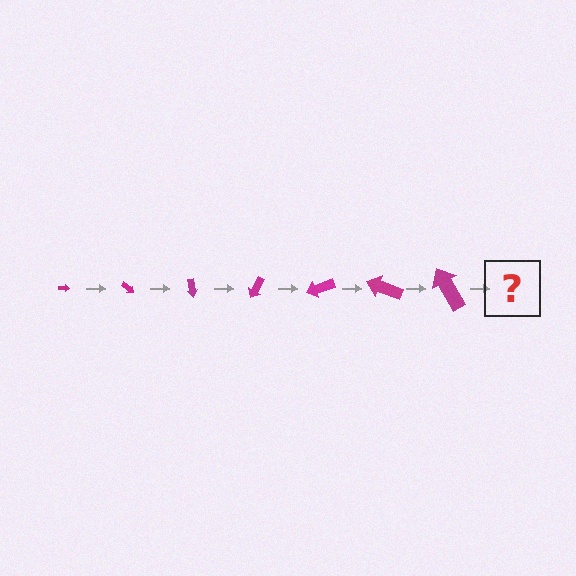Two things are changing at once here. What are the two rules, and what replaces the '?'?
The two rules are that the arrow grows larger each step and it rotates 40 degrees each step. The '?' should be an arrow, larger than the previous one and rotated 280 degrees from the start.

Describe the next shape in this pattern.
It should be an arrow, larger than the previous one and rotated 280 degrees from the start.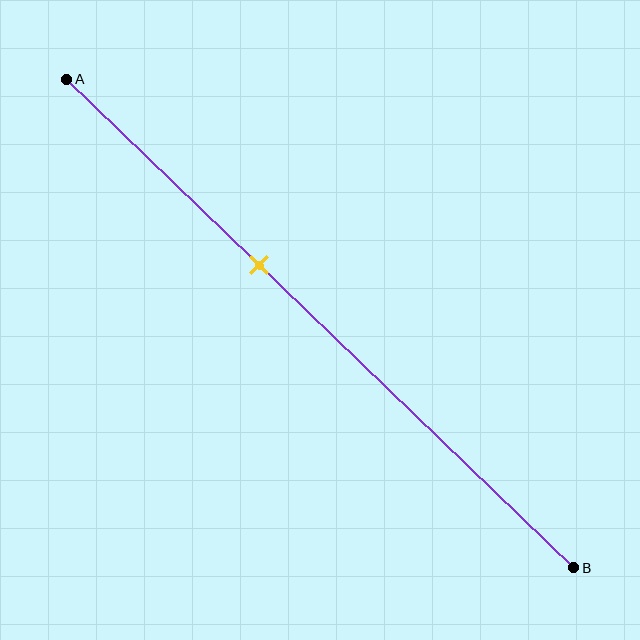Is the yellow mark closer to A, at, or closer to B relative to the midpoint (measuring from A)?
The yellow mark is closer to point A than the midpoint of segment AB.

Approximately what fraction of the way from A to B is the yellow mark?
The yellow mark is approximately 40% of the way from A to B.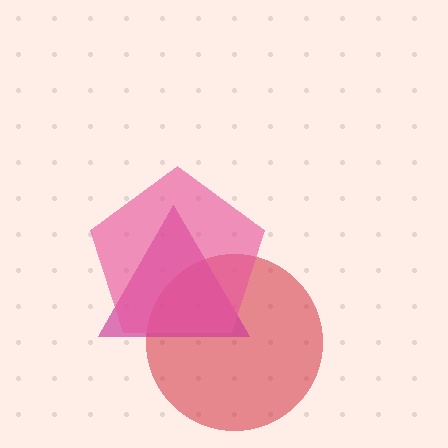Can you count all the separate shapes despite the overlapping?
Yes, there are 3 separate shapes.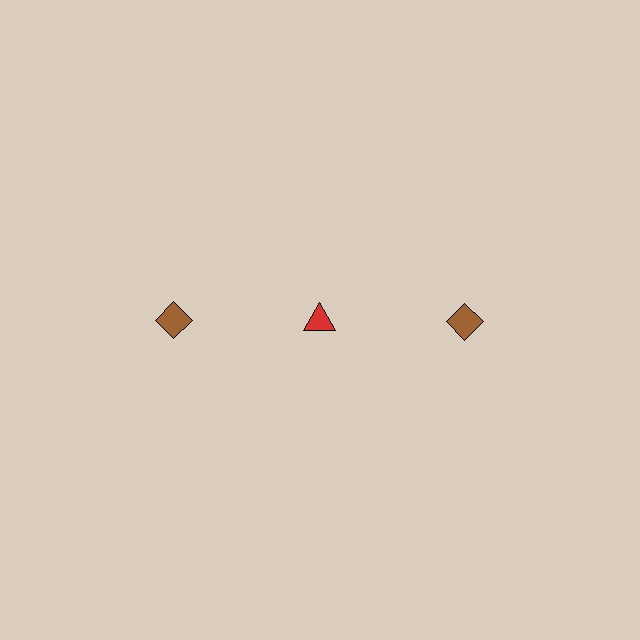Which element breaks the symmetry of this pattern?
The red triangle in the top row, second from left column breaks the symmetry. All other shapes are brown diamonds.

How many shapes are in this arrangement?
There are 3 shapes arranged in a grid pattern.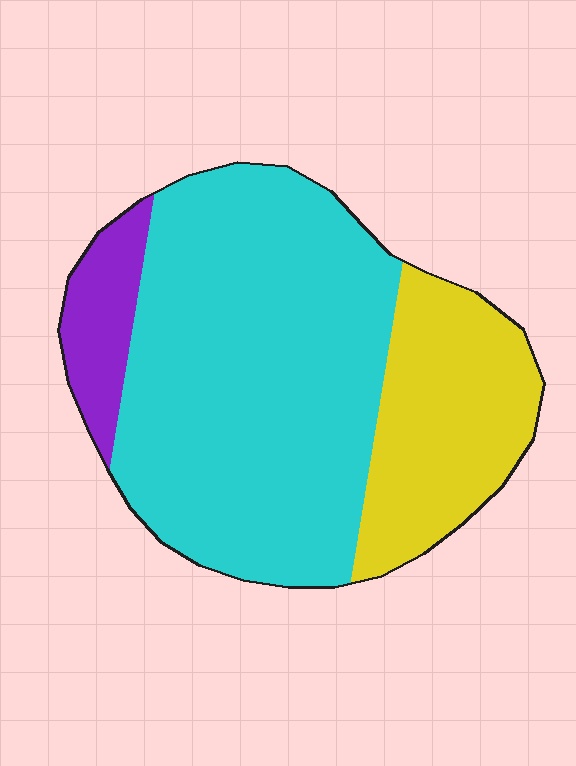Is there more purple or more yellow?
Yellow.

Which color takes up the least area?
Purple, at roughly 10%.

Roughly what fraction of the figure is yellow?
Yellow covers 25% of the figure.